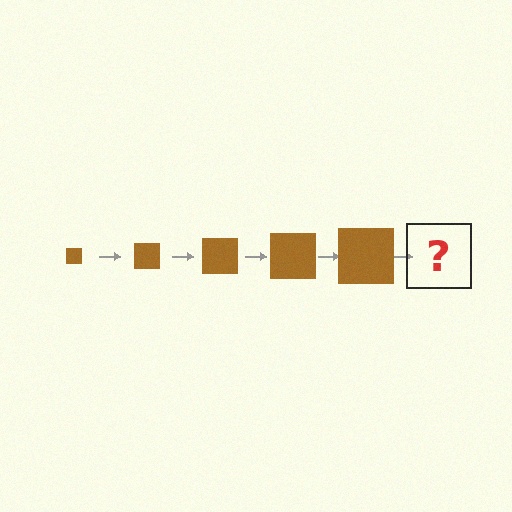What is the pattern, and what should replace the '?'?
The pattern is that the square gets progressively larger each step. The '?' should be a brown square, larger than the previous one.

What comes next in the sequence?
The next element should be a brown square, larger than the previous one.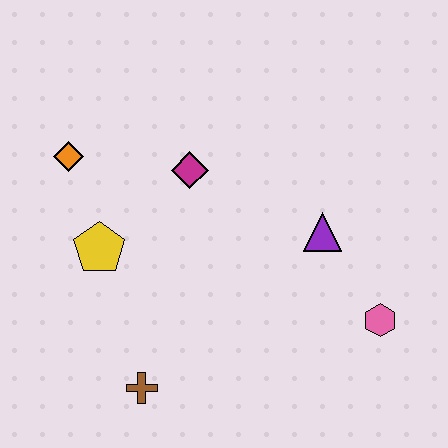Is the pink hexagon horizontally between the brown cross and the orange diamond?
No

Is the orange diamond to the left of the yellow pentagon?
Yes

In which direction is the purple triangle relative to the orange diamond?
The purple triangle is to the right of the orange diamond.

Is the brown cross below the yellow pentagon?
Yes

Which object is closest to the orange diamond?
The yellow pentagon is closest to the orange diamond.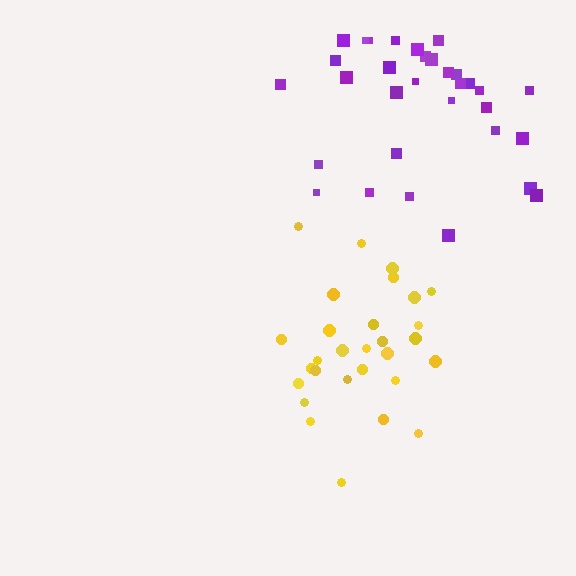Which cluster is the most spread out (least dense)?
Purple.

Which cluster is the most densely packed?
Yellow.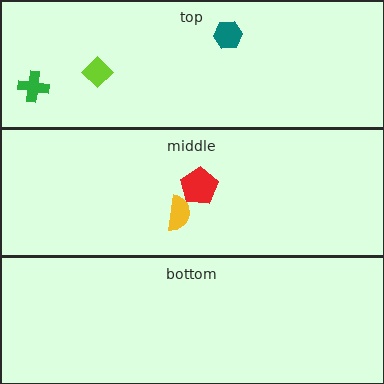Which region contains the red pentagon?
The middle region.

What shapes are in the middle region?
The red pentagon, the yellow semicircle.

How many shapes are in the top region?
3.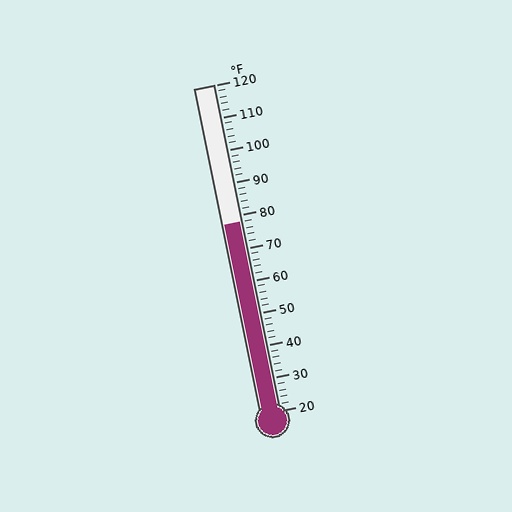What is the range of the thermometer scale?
The thermometer scale ranges from 20°F to 120°F.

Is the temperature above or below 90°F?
The temperature is below 90°F.